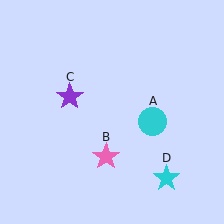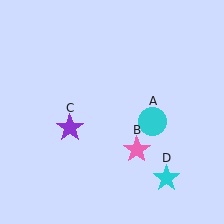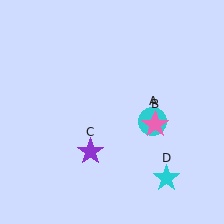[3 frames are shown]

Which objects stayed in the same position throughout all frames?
Cyan circle (object A) and cyan star (object D) remained stationary.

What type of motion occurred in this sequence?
The pink star (object B), purple star (object C) rotated counterclockwise around the center of the scene.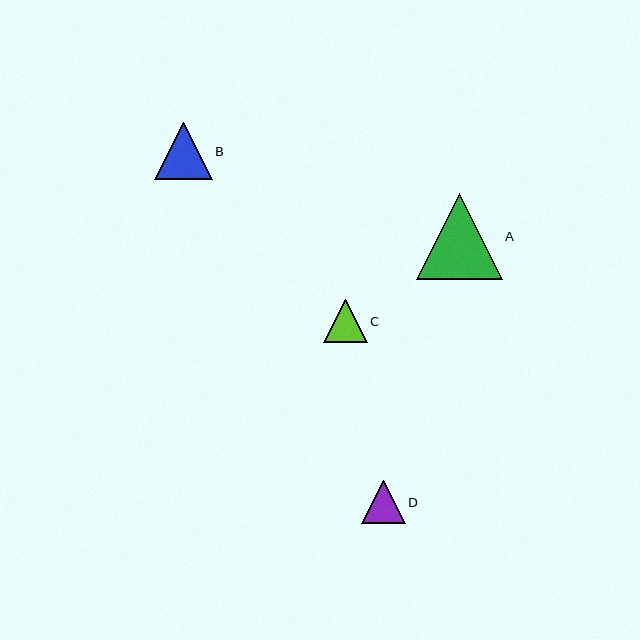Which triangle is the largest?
Triangle A is the largest with a size of approximately 86 pixels.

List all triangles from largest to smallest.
From largest to smallest: A, B, D, C.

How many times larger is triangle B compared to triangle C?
Triangle B is approximately 1.3 times the size of triangle C.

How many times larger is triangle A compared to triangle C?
Triangle A is approximately 2.0 times the size of triangle C.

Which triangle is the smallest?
Triangle C is the smallest with a size of approximately 44 pixels.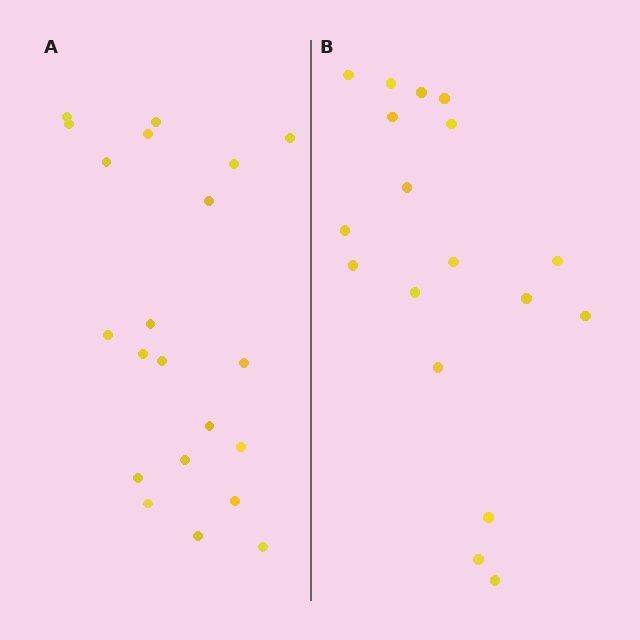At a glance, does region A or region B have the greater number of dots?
Region A (the left region) has more dots.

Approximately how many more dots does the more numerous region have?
Region A has just a few more — roughly 2 or 3 more dots than region B.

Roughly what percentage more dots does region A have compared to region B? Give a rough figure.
About 15% more.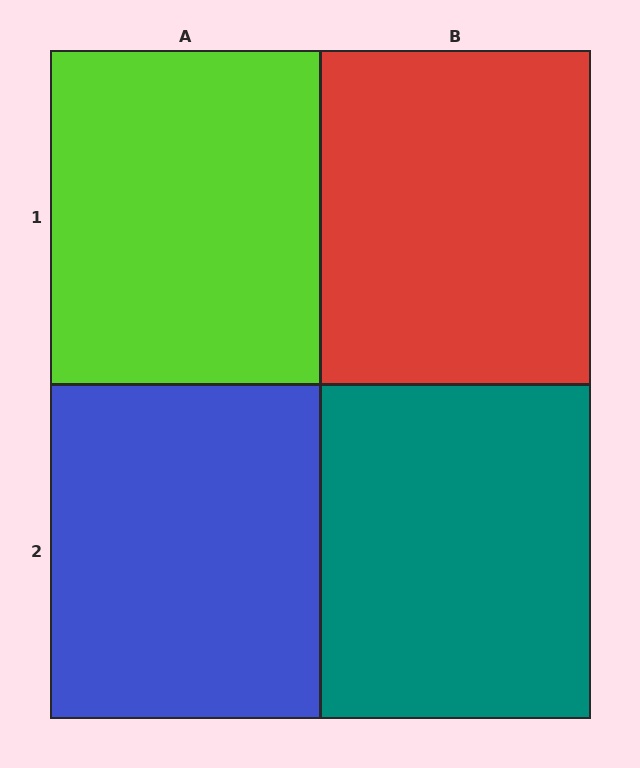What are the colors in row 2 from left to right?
Blue, teal.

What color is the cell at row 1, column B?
Red.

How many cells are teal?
1 cell is teal.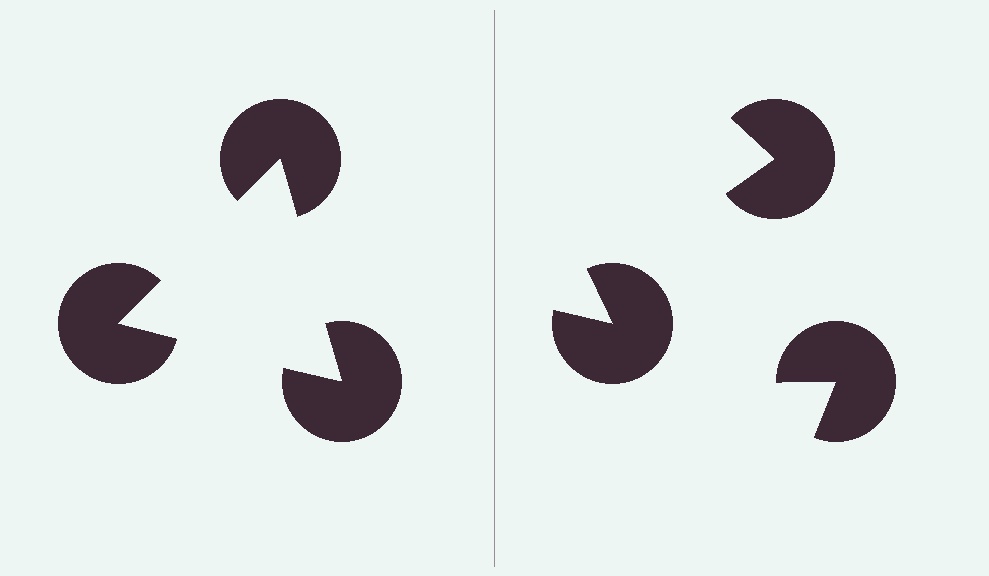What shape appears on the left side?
An illusory triangle.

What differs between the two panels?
The pac-man discs are positioned identically on both sides; only the wedge orientations differ. On the left they align to a triangle; on the right they are misaligned.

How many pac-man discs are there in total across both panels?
6 — 3 on each side.